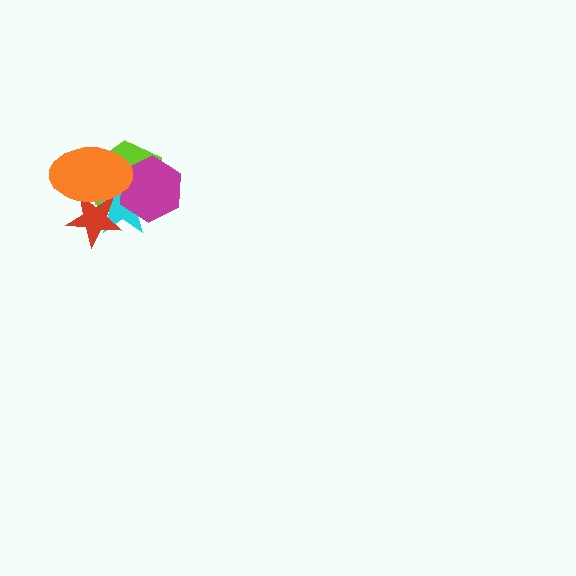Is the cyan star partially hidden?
Yes, it is partially covered by another shape.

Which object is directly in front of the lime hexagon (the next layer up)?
The cyan star is directly in front of the lime hexagon.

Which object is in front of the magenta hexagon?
The orange ellipse is in front of the magenta hexagon.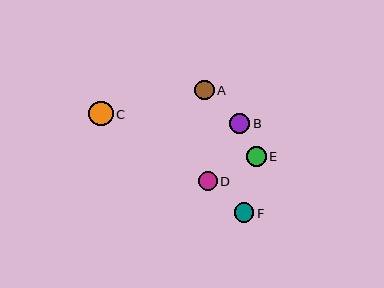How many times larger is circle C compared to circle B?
Circle C is approximately 1.2 times the size of circle B.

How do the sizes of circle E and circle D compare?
Circle E and circle D are approximately the same size.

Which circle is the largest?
Circle C is the largest with a size of approximately 25 pixels.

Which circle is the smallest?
Circle D is the smallest with a size of approximately 19 pixels.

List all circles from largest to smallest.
From largest to smallest: C, B, E, A, F, D.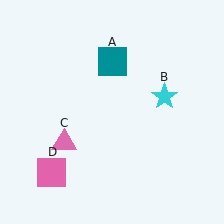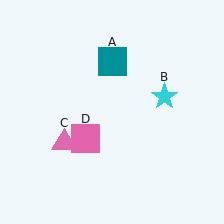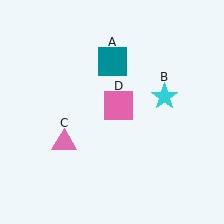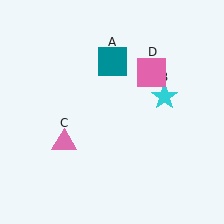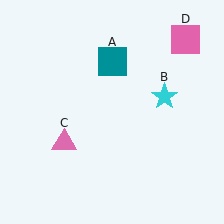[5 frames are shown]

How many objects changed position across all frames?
1 object changed position: pink square (object D).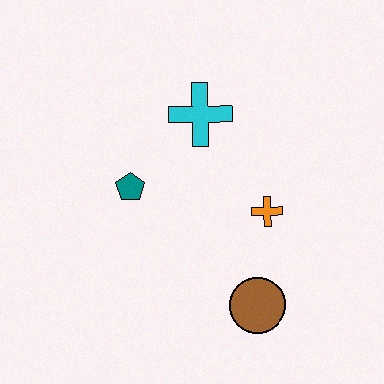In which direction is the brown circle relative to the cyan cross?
The brown circle is below the cyan cross.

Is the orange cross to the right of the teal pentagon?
Yes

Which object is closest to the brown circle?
The orange cross is closest to the brown circle.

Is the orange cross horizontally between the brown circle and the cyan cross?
No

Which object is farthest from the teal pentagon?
The brown circle is farthest from the teal pentagon.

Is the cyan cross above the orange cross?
Yes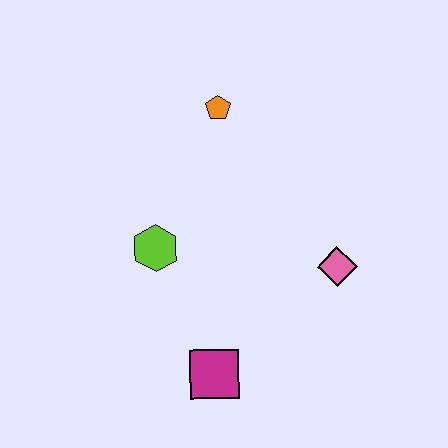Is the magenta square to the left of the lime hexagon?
No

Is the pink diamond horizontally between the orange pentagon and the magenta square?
No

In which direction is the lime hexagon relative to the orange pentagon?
The lime hexagon is below the orange pentagon.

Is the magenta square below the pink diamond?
Yes